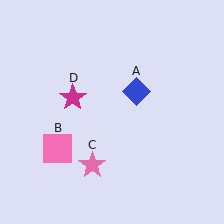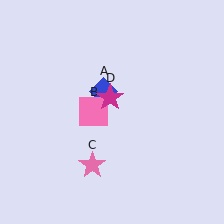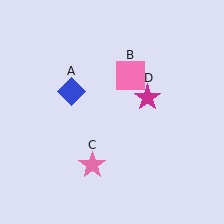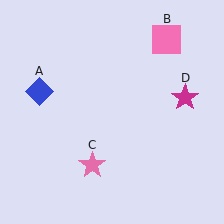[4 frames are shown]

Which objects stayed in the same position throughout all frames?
Pink star (object C) remained stationary.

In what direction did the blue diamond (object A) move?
The blue diamond (object A) moved left.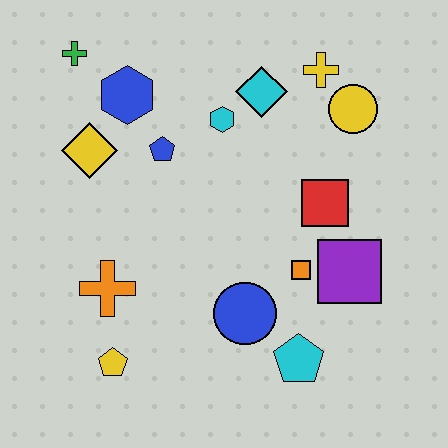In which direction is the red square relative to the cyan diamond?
The red square is below the cyan diamond.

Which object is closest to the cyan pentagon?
The blue circle is closest to the cyan pentagon.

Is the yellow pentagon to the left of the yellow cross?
Yes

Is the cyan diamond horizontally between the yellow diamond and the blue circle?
No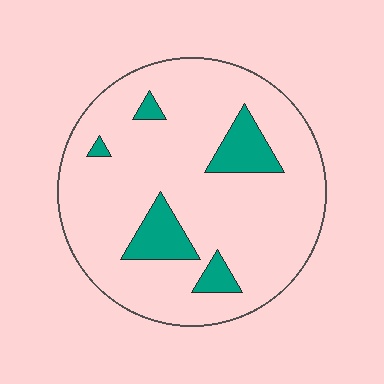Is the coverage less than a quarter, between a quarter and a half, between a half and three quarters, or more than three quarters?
Less than a quarter.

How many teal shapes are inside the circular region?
5.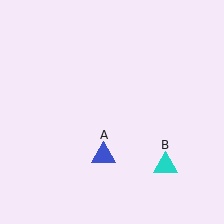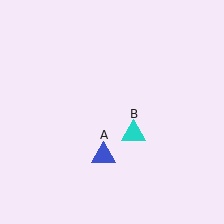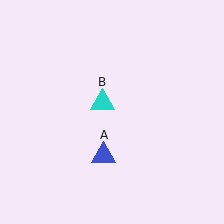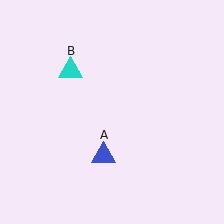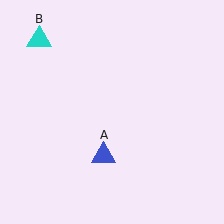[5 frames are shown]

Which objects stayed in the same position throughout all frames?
Blue triangle (object A) remained stationary.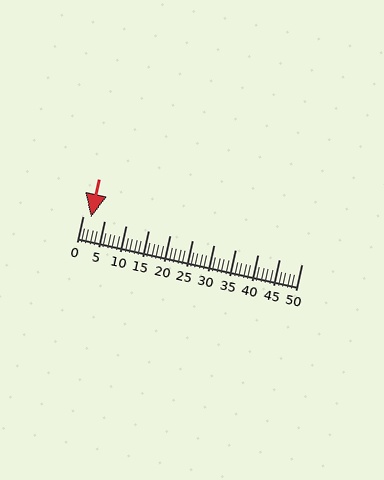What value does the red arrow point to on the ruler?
The red arrow points to approximately 2.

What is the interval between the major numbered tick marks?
The major tick marks are spaced 5 units apart.